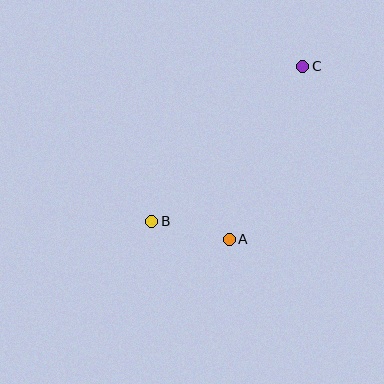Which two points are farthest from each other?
Points B and C are farthest from each other.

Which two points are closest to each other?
Points A and B are closest to each other.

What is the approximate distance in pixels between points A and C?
The distance between A and C is approximately 188 pixels.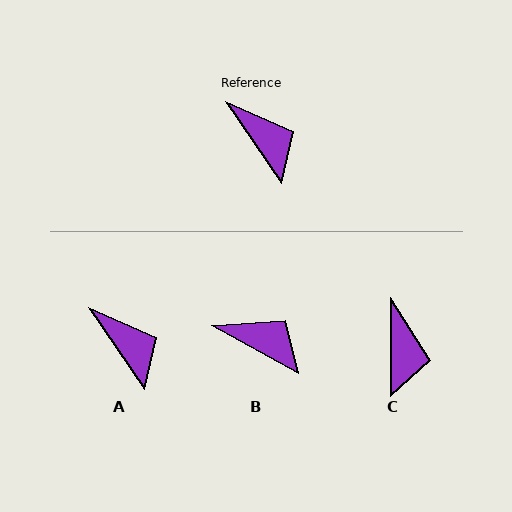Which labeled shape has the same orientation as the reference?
A.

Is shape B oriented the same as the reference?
No, it is off by about 27 degrees.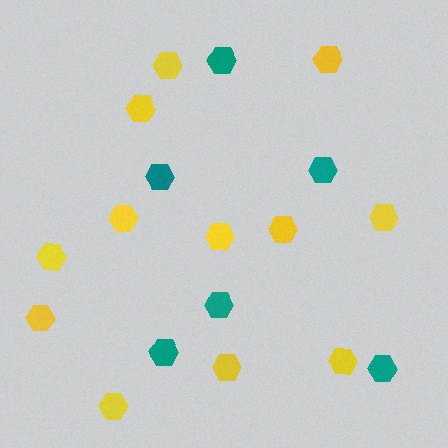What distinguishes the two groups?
There are 2 groups: one group of yellow hexagons (12) and one group of teal hexagons (6).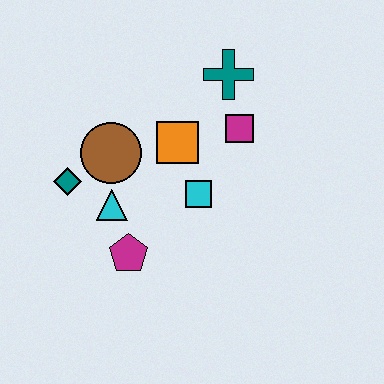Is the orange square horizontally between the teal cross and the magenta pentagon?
Yes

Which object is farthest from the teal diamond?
The teal cross is farthest from the teal diamond.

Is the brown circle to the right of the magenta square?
No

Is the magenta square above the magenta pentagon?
Yes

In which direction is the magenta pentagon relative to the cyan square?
The magenta pentagon is to the left of the cyan square.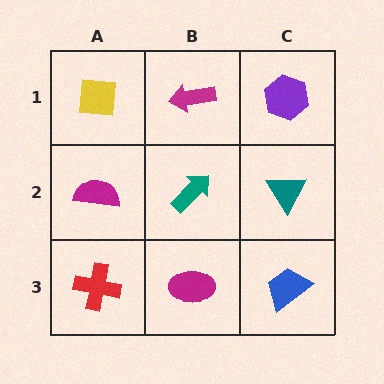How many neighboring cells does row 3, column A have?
2.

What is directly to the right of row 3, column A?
A magenta ellipse.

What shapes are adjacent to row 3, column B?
A teal arrow (row 2, column B), a red cross (row 3, column A), a blue trapezoid (row 3, column C).